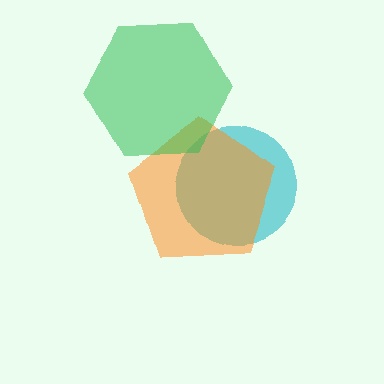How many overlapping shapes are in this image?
There are 3 overlapping shapes in the image.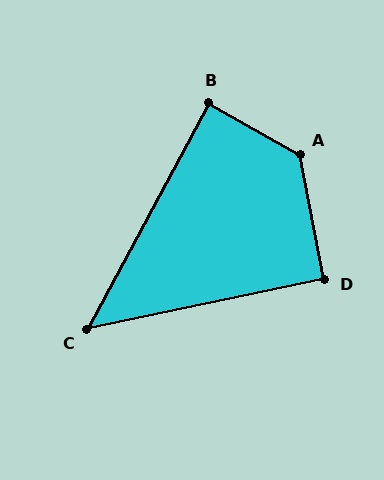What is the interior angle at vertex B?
Approximately 89 degrees (approximately right).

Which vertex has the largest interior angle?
A, at approximately 130 degrees.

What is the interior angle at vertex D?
Approximately 91 degrees (approximately right).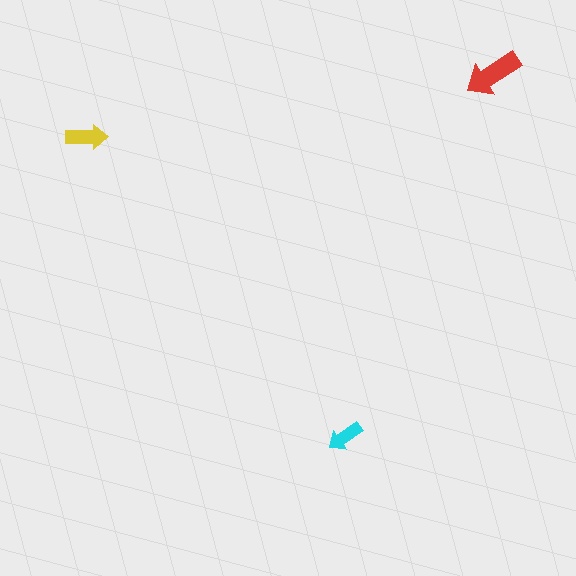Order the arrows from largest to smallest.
the red one, the yellow one, the cyan one.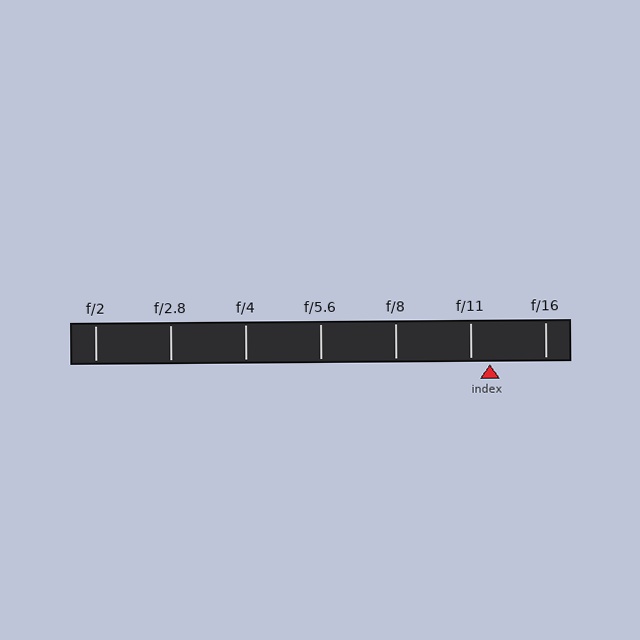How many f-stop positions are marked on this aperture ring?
There are 7 f-stop positions marked.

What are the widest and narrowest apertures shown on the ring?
The widest aperture shown is f/2 and the narrowest is f/16.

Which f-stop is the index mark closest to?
The index mark is closest to f/11.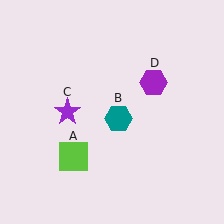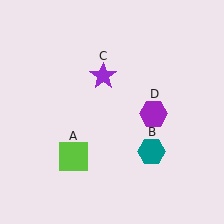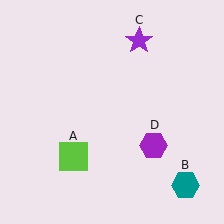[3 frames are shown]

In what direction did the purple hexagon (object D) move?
The purple hexagon (object D) moved down.